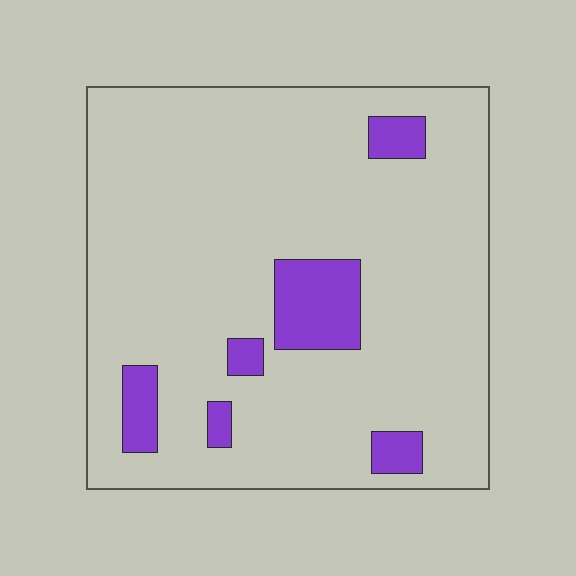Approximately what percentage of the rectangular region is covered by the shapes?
Approximately 10%.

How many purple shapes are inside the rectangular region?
6.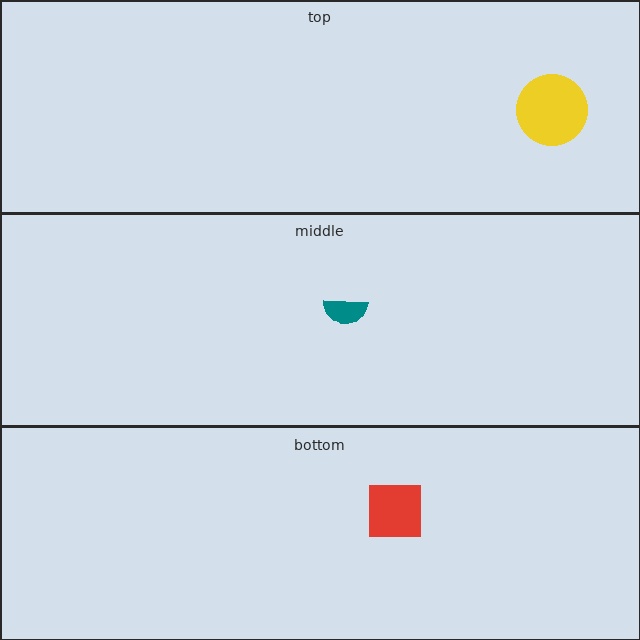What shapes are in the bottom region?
The red square.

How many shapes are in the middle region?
1.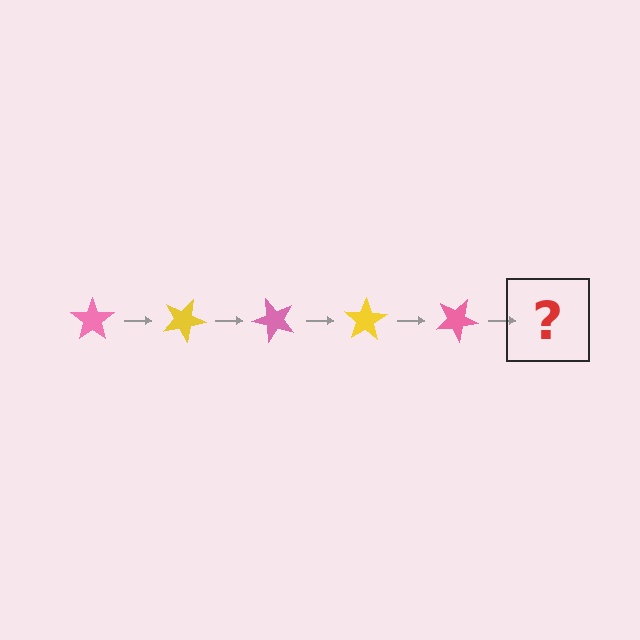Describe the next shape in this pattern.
It should be a yellow star, rotated 125 degrees from the start.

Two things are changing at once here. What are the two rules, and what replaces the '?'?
The two rules are that it rotates 25 degrees each step and the color cycles through pink and yellow. The '?' should be a yellow star, rotated 125 degrees from the start.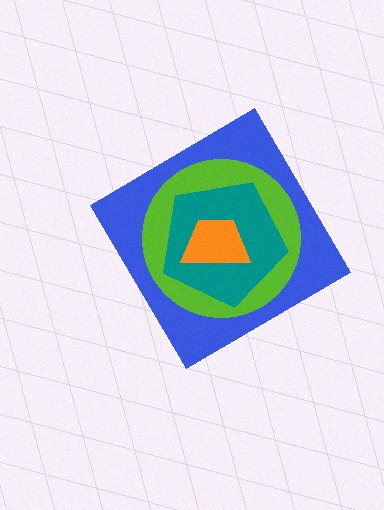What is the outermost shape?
The blue diamond.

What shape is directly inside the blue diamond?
The lime circle.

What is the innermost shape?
The orange trapezoid.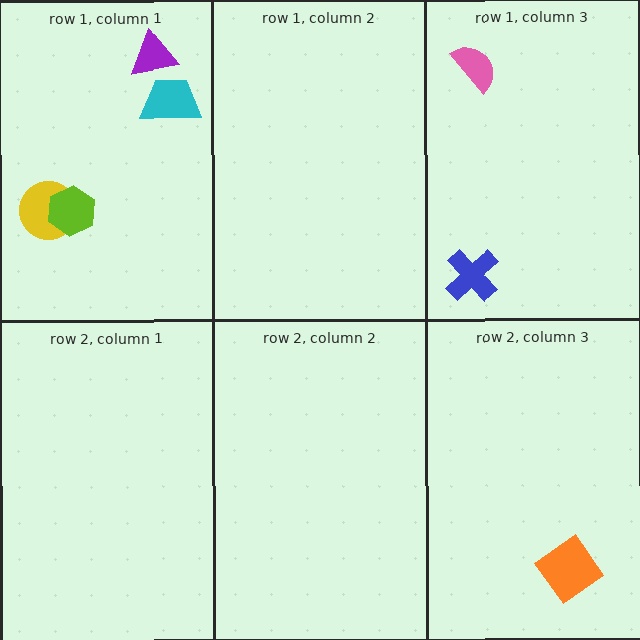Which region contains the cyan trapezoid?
The row 1, column 1 region.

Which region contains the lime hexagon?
The row 1, column 1 region.